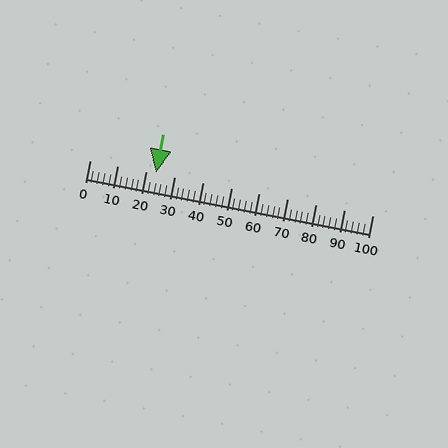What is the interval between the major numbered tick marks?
The major tick marks are spaced 10 units apart.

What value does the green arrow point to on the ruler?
The green arrow points to approximately 24.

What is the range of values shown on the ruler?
The ruler shows values from 0 to 100.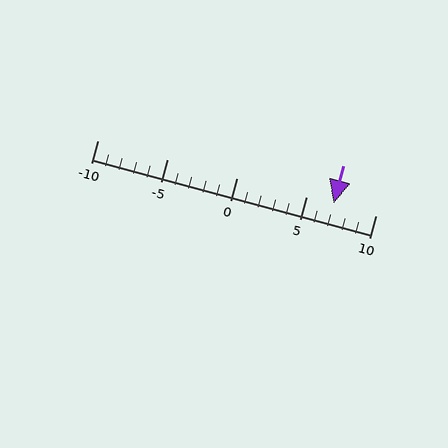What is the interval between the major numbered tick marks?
The major tick marks are spaced 5 units apart.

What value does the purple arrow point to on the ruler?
The purple arrow points to approximately 7.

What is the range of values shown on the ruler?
The ruler shows values from -10 to 10.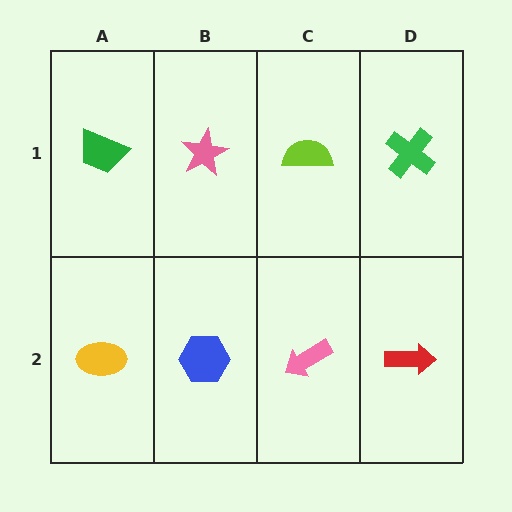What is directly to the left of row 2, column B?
A yellow ellipse.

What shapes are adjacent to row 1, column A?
A yellow ellipse (row 2, column A), a pink star (row 1, column B).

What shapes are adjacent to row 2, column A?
A green trapezoid (row 1, column A), a blue hexagon (row 2, column B).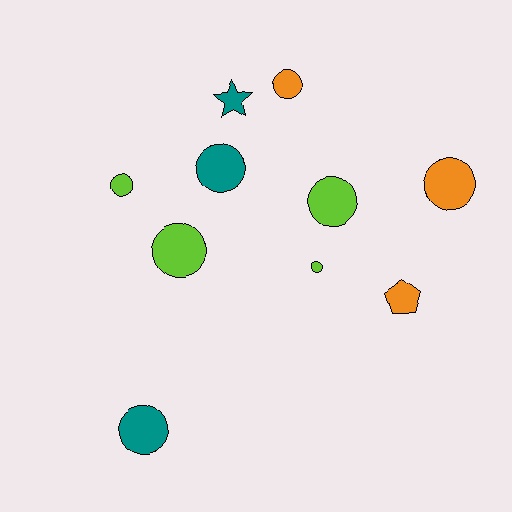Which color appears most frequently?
Lime, with 4 objects.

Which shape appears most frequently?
Circle, with 8 objects.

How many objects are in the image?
There are 10 objects.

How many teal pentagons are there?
There are no teal pentagons.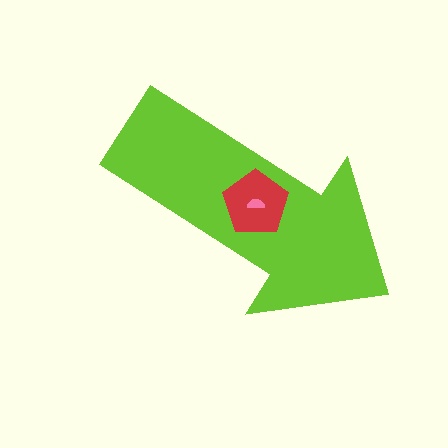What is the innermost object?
The pink semicircle.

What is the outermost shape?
The lime arrow.